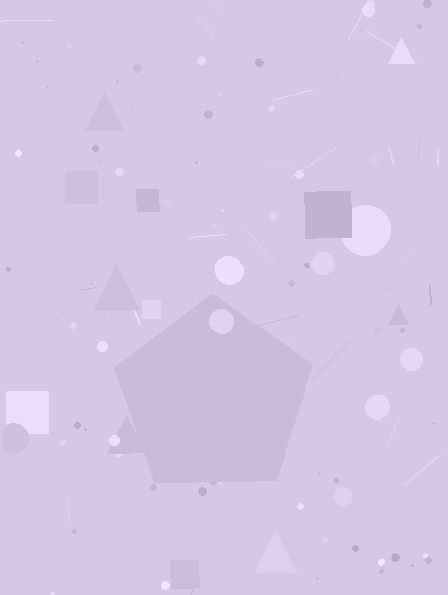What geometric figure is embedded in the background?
A pentagon is embedded in the background.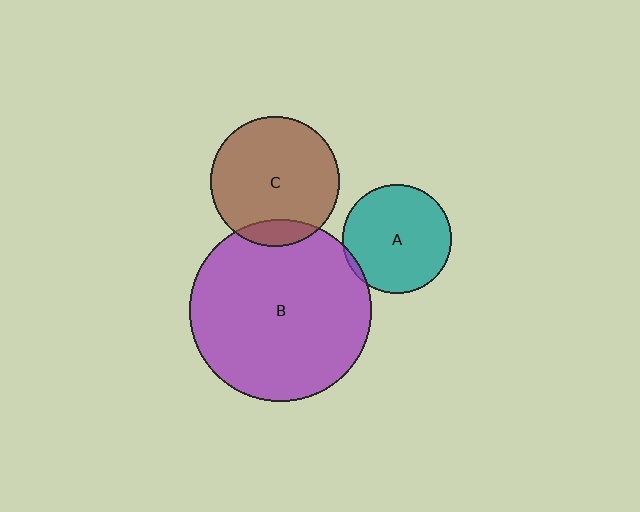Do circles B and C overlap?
Yes.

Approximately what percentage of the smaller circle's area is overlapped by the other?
Approximately 10%.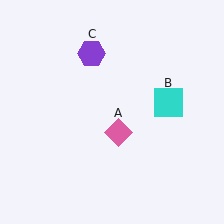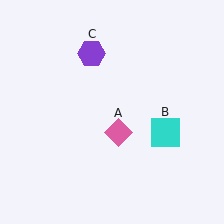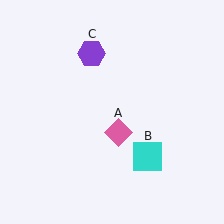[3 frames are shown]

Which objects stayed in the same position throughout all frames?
Pink diamond (object A) and purple hexagon (object C) remained stationary.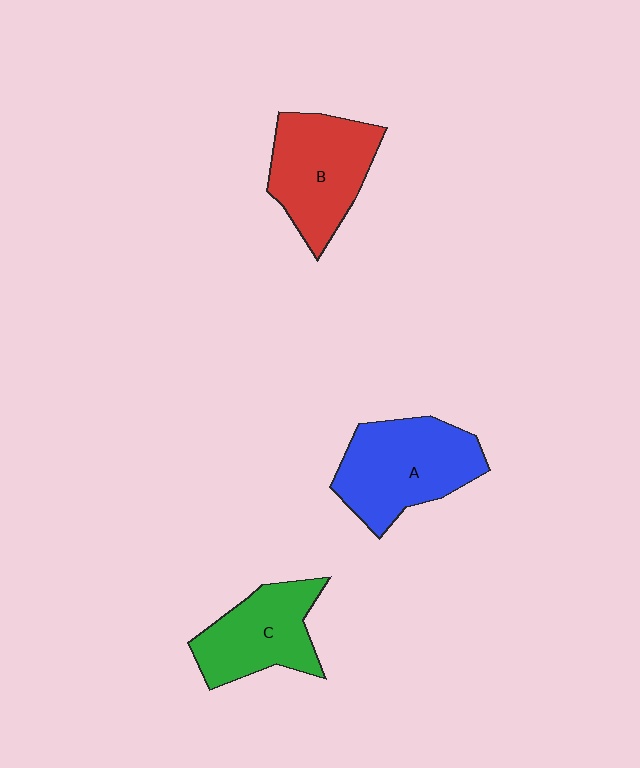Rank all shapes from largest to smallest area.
From largest to smallest: A (blue), B (red), C (green).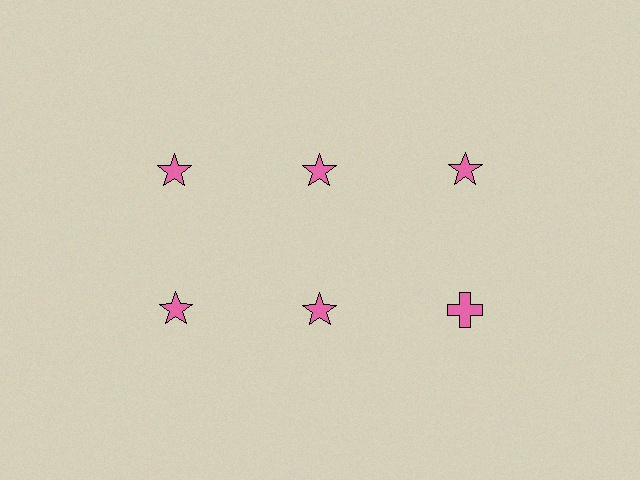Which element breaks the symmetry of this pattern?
The pink cross in the second row, center column breaks the symmetry. All other shapes are pink stars.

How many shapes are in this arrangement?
There are 6 shapes arranged in a grid pattern.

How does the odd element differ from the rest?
It has a different shape: cross instead of star.